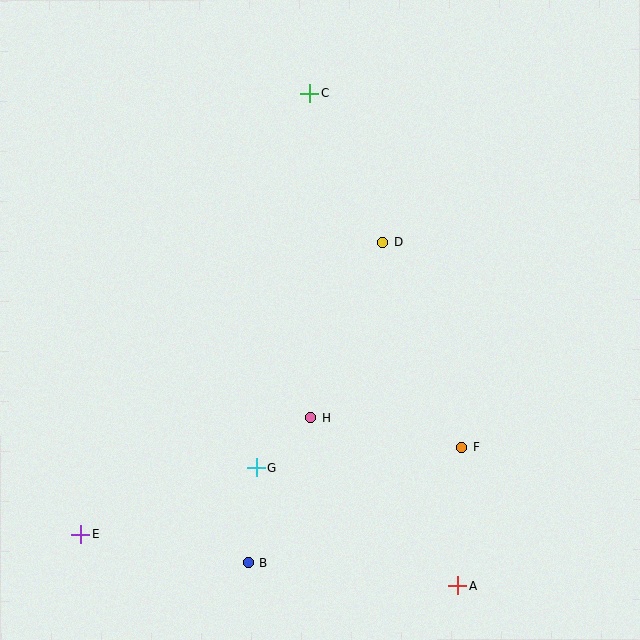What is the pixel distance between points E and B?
The distance between E and B is 170 pixels.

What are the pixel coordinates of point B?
Point B is at (248, 563).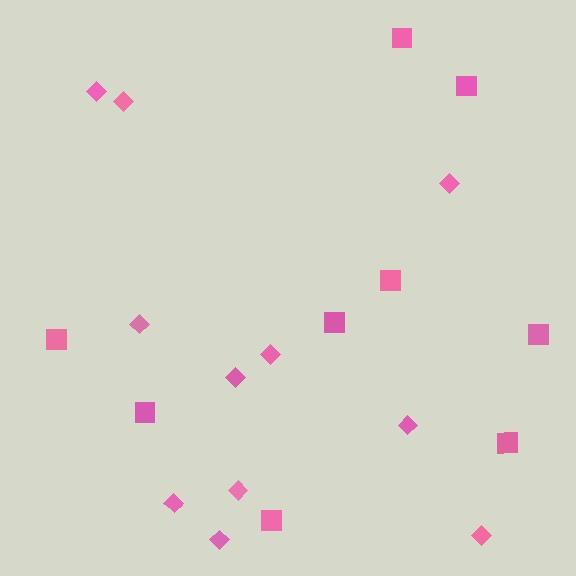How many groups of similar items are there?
There are 2 groups: one group of diamonds (11) and one group of squares (9).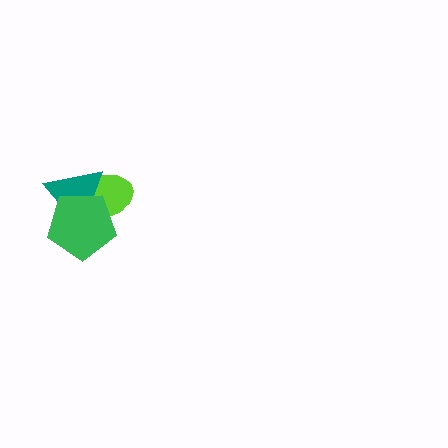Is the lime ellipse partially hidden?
Yes, it is partially covered by another shape.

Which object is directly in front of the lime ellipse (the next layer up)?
The teal triangle is directly in front of the lime ellipse.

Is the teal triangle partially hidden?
Yes, it is partially covered by another shape.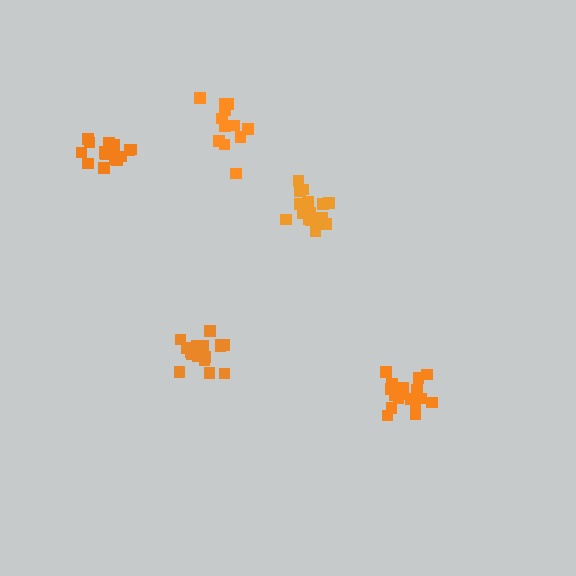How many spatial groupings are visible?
There are 5 spatial groupings.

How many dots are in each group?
Group 1: 16 dots, Group 2: 17 dots, Group 3: 16 dots, Group 4: 17 dots, Group 5: 13 dots (79 total).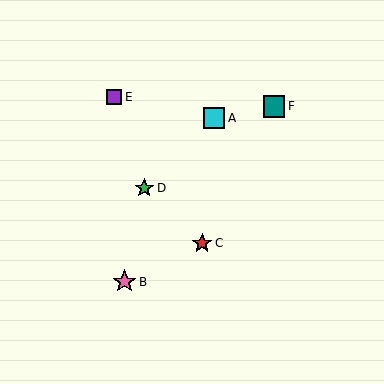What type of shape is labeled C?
Shape C is a red star.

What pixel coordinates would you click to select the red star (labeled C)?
Click at (202, 243) to select the red star C.